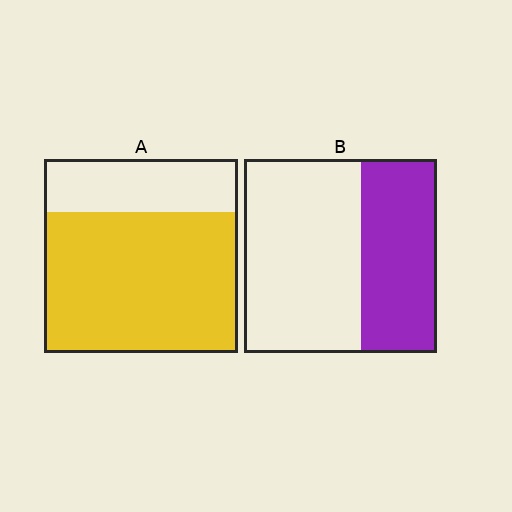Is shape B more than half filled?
No.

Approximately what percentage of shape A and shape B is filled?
A is approximately 75% and B is approximately 40%.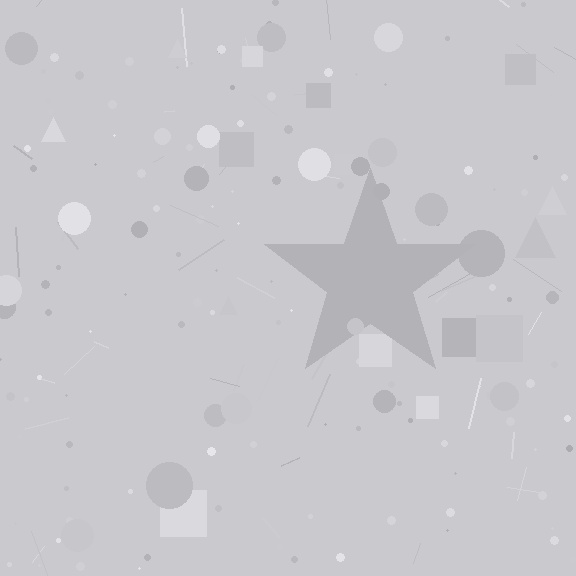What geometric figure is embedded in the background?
A star is embedded in the background.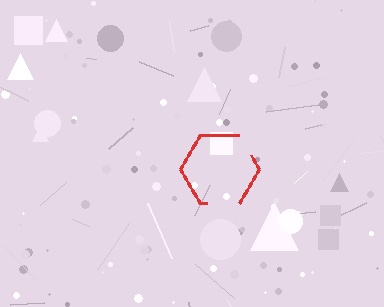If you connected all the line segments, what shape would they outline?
They would outline a hexagon.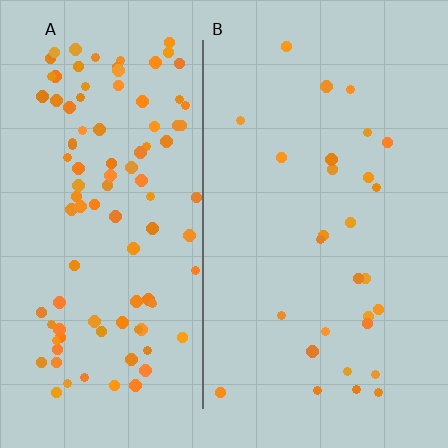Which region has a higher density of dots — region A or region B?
A (the left).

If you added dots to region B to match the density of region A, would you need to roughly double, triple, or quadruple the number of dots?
Approximately quadruple.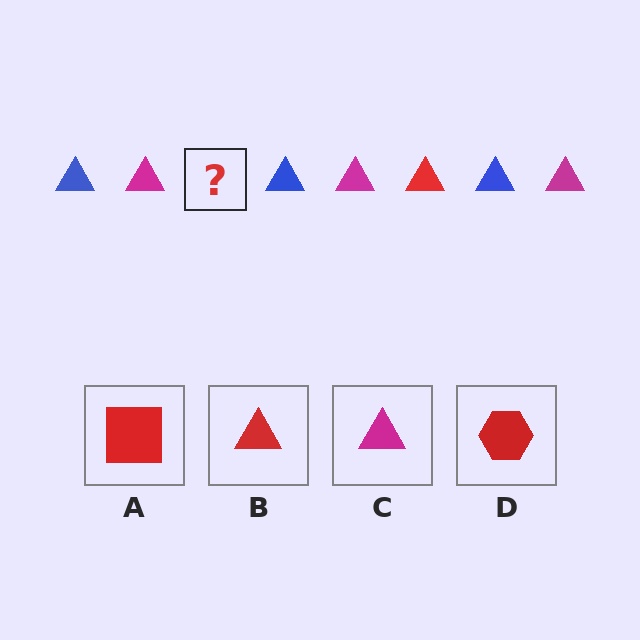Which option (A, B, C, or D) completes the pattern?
B.